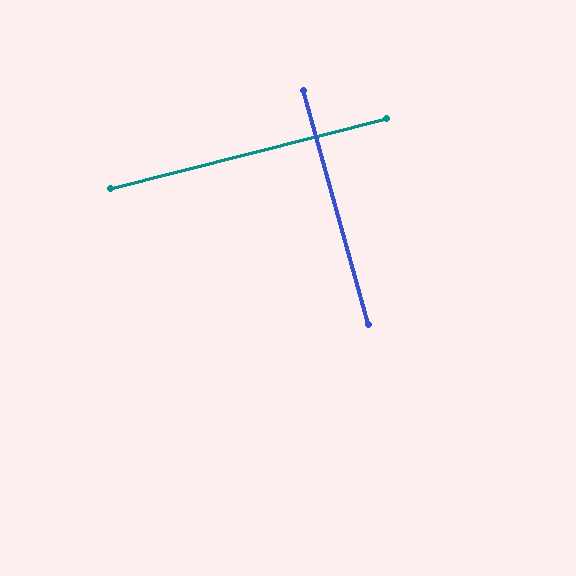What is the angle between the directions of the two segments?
Approximately 89 degrees.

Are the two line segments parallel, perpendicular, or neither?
Perpendicular — they meet at approximately 89°.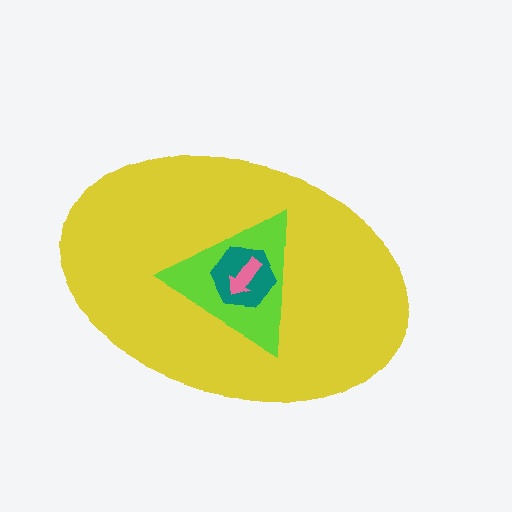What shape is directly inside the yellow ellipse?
The lime triangle.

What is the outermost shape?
The yellow ellipse.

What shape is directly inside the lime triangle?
The teal hexagon.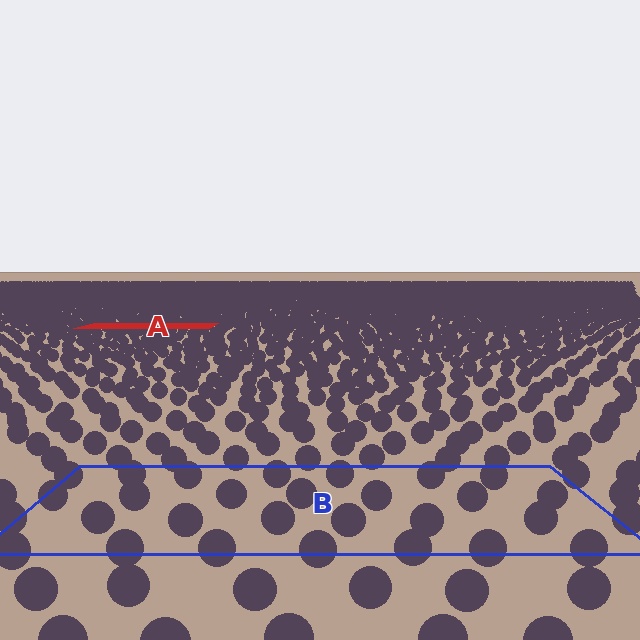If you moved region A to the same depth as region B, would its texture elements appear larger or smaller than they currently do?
They would appear larger. At a closer depth, the same texture elements are projected at a bigger on-screen size.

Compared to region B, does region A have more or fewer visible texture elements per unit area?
Region A has more texture elements per unit area — they are packed more densely because it is farther away.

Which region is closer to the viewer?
Region B is closer. The texture elements there are larger and more spread out.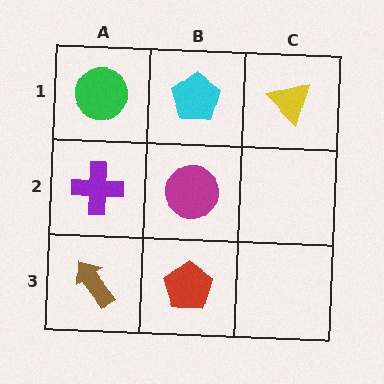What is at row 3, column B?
A red pentagon.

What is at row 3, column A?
A brown arrow.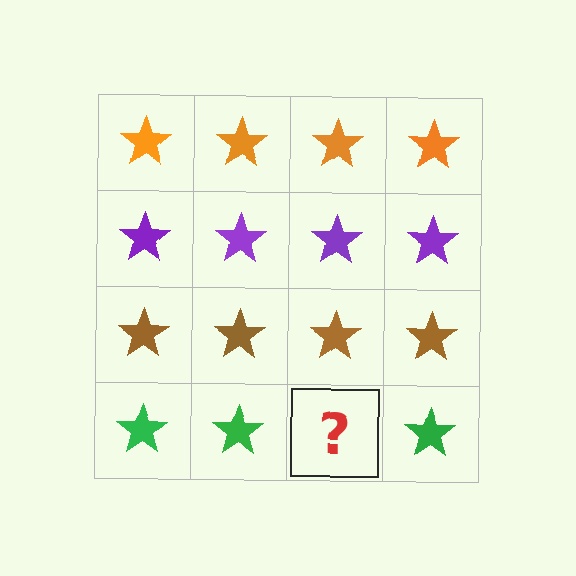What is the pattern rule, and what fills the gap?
The rule is that each row has a consistent color. The gap should be filled with a green star.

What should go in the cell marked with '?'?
The missing cell should contain a green star.